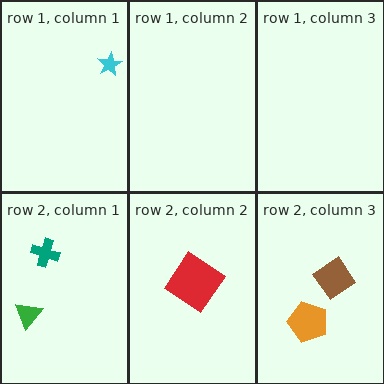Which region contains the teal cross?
The row 2, column 1 region.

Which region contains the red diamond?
The row 2, column 2 region.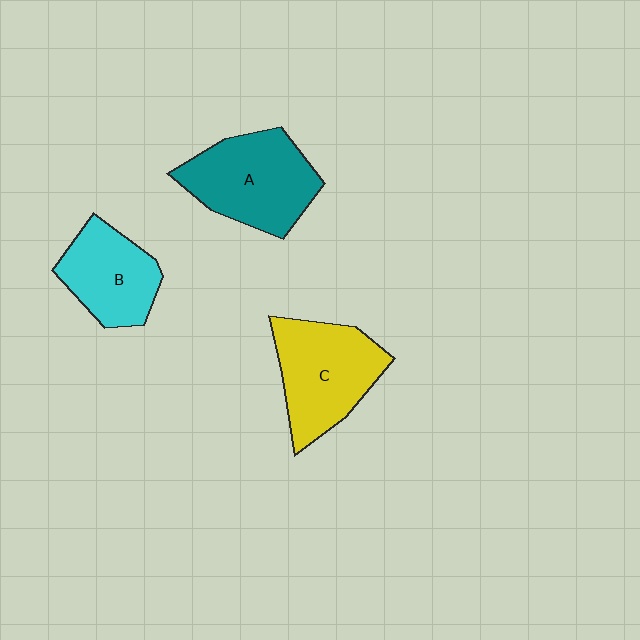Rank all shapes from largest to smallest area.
From largest to smallest: A (teal), C (yellow), B (cyan).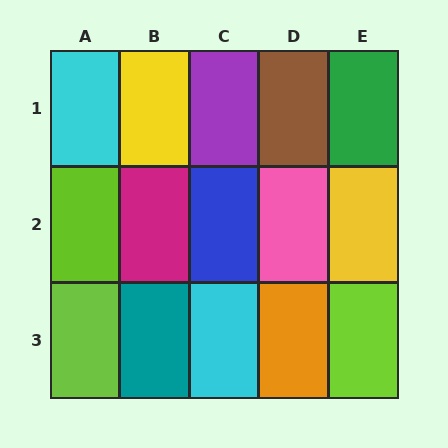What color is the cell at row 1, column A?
Cyan.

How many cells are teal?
1 cell is teal.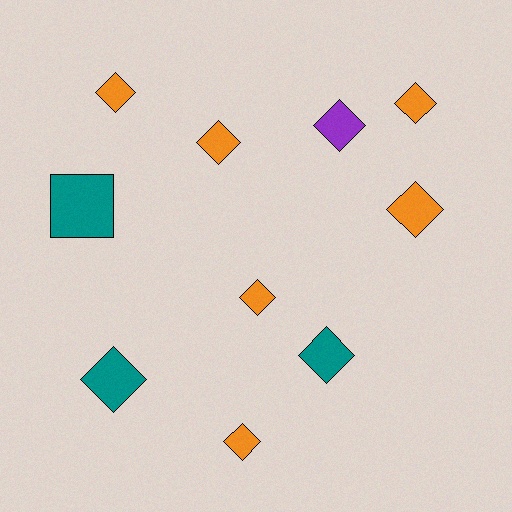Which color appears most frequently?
Orange, with 6 objects.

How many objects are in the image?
There are 10 objects.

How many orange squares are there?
There are no orange squares.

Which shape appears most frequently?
Diamond, with 9 objects.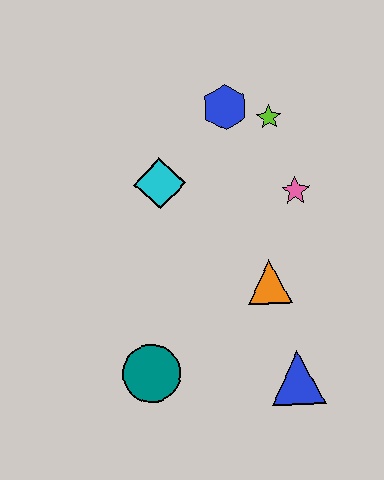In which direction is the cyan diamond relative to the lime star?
The cyan diamond is to the left of the lime star.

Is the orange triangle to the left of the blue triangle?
Yes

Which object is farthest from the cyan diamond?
The blue triangle is farthest from the cyan diamond.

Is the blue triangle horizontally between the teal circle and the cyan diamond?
No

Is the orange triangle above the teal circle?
Yes